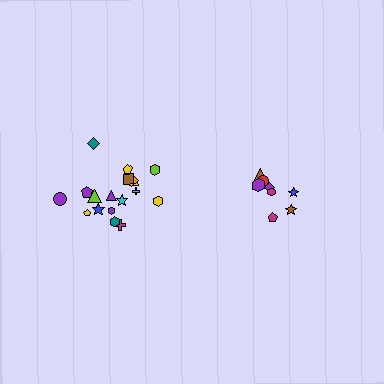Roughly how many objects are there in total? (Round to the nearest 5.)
Roughly 25 objects in total.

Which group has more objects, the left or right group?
The left group.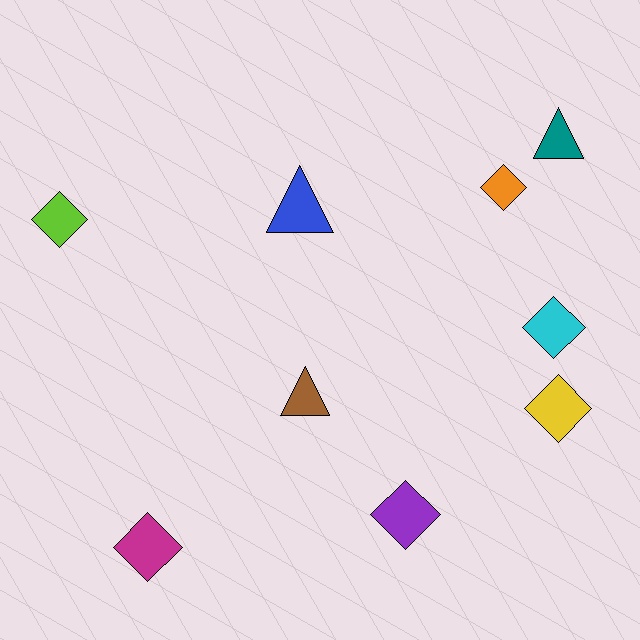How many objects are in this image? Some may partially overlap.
There are 9 objects.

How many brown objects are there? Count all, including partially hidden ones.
There is 1 brown object.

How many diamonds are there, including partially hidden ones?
There are 6 diamonds.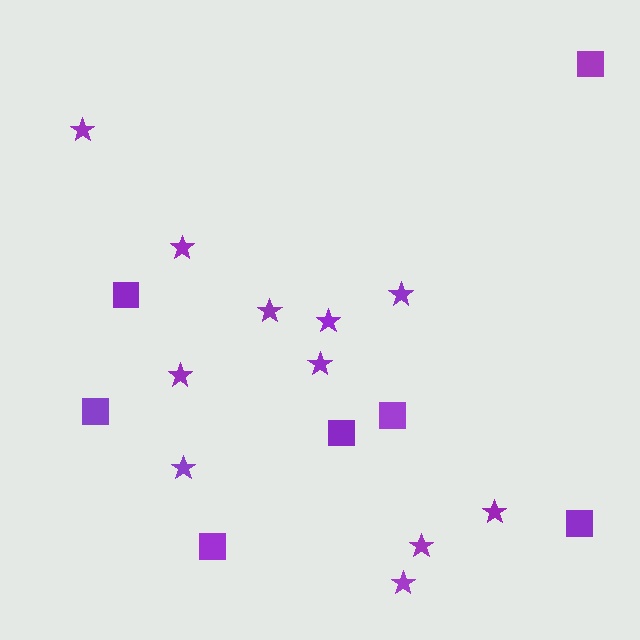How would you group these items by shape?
There are 2 groups: one group of stars (11) and one group of squares (7).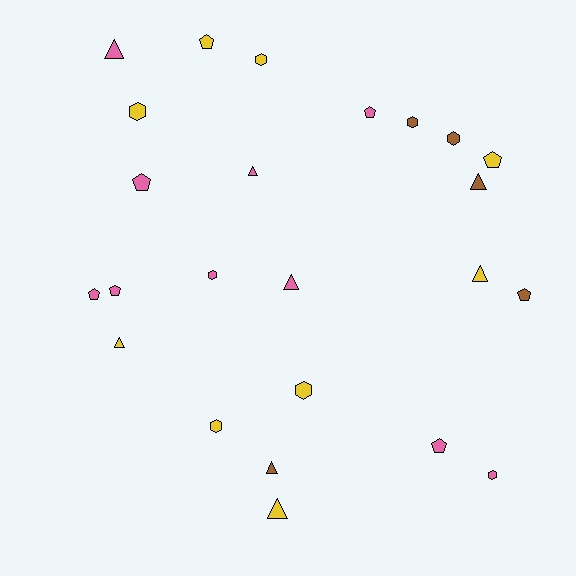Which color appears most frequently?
Pink, with 10 objects.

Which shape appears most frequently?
Pentagon, with 8 objects.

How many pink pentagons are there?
There are 5 pink pentagons.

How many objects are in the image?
There are 24 objects.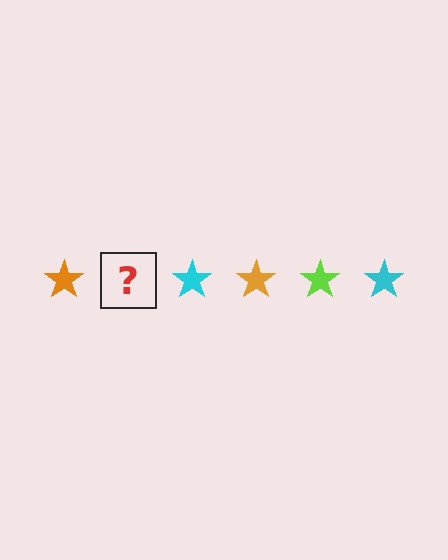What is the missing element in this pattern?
The missing element is a lime star.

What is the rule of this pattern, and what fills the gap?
The rule is that the pattern cycles through orange, lime, cyan stars. The gap should be filled with a lime star.